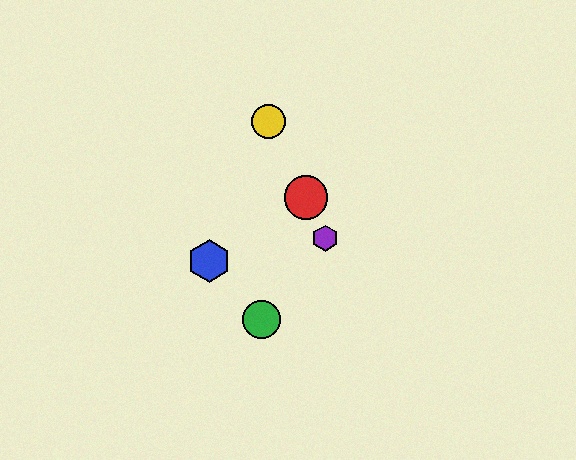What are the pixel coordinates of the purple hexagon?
The purple hexagon is at (325, 238).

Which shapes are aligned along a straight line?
The red circle, the yellow circle, the purple hexagon are aligned along a straight line.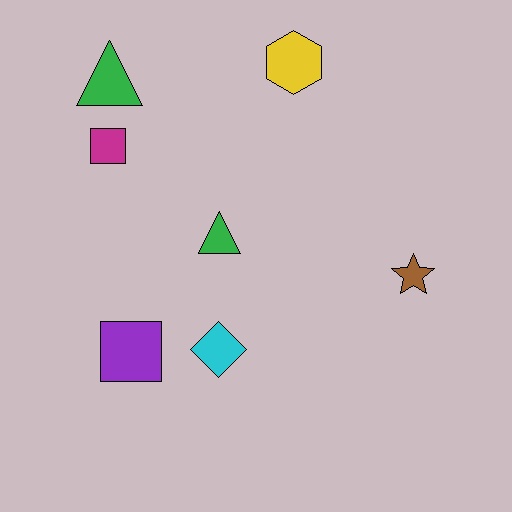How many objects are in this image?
There are 7 objects.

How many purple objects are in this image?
There is 1 purple object.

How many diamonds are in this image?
There is 1 diamond.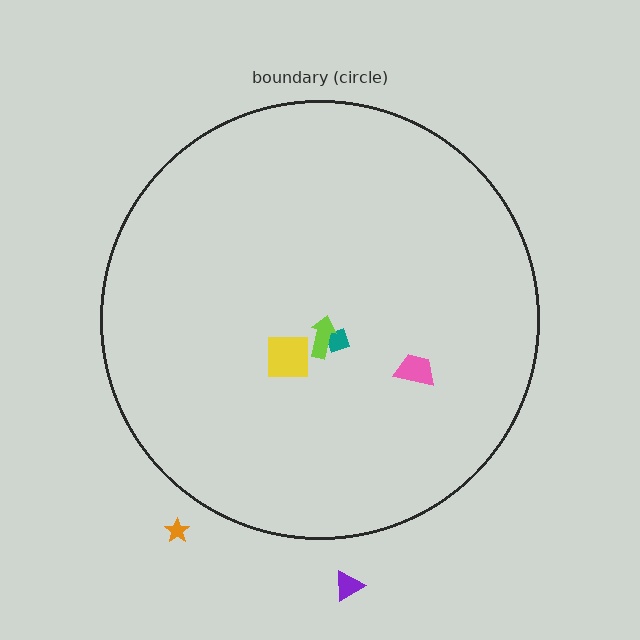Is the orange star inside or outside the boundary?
Outside.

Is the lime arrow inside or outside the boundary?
Inside.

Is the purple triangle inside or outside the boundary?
Outside.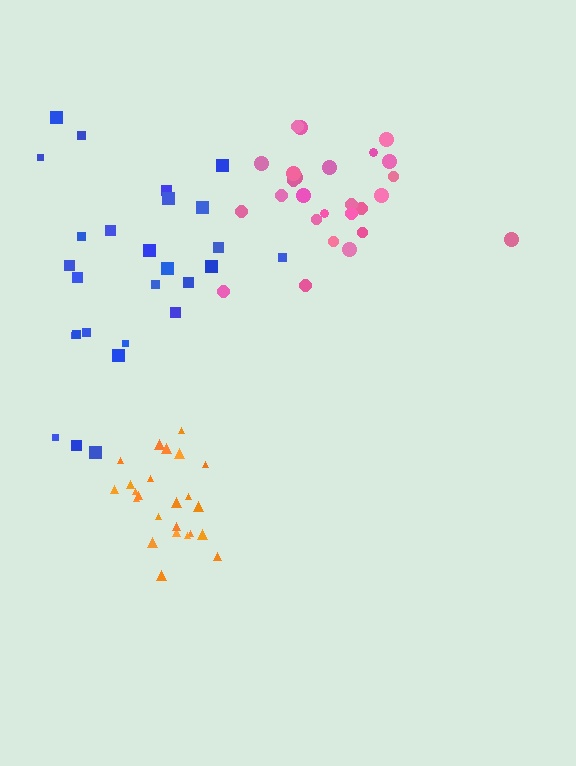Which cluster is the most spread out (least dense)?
Pink.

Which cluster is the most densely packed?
Orange.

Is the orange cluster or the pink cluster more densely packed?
Orange.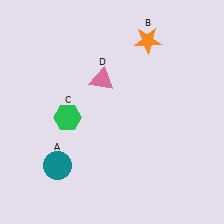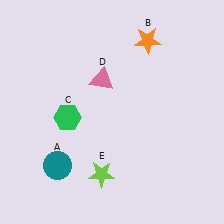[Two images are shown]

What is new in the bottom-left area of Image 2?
A lime star (E) was added in the bottom-left area of Image 2.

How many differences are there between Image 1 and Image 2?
There is 1 difference between the two images.